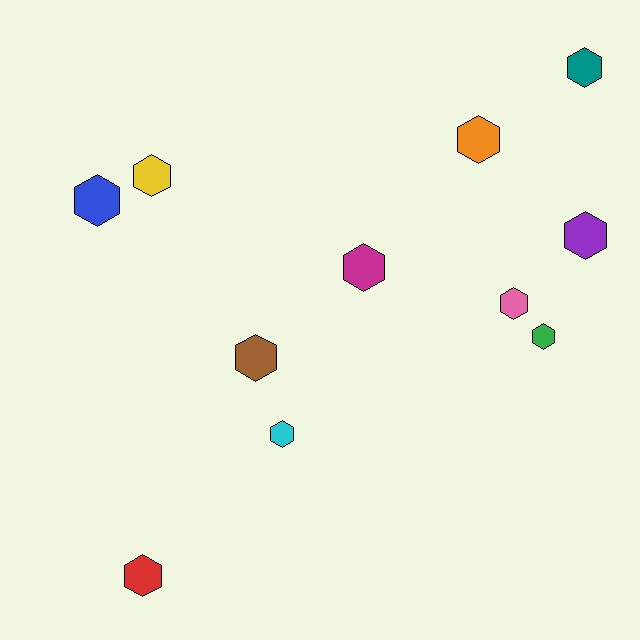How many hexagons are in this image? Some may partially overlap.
There are 11 hexagons.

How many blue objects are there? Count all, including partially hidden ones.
There is 1 blue object.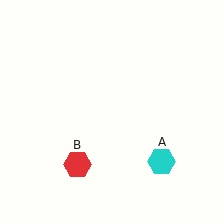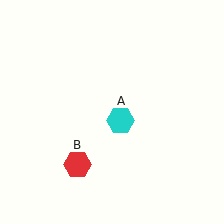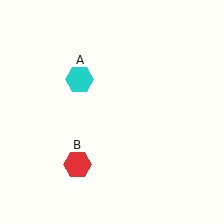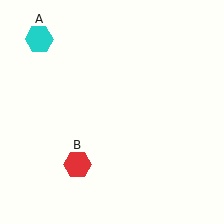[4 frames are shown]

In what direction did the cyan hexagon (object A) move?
The cyan hexagon (object A) moved up and to the left.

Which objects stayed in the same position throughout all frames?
Red hexagon (object B) remained stationary.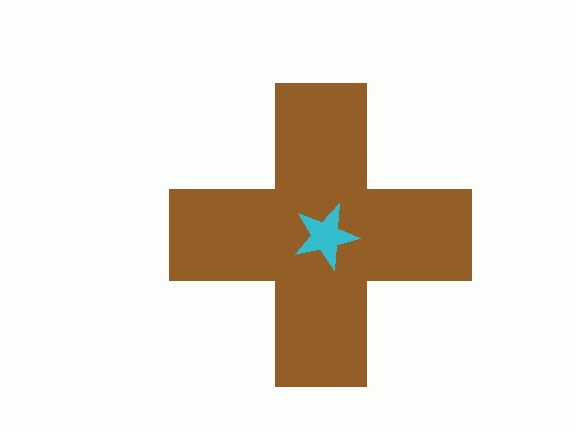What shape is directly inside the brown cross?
The cyan star.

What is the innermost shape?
The cyan star.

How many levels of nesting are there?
2.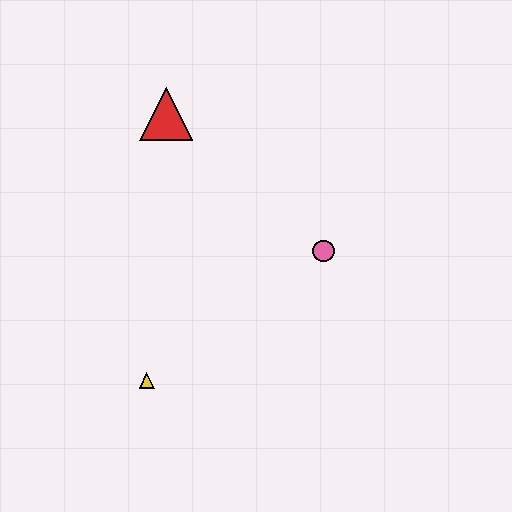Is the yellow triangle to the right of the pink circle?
No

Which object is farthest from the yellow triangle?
The red triangle is farthest from the yellow triangle.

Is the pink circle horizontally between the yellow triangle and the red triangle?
No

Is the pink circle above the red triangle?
No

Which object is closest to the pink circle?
The red triangle is closest to the pink circle.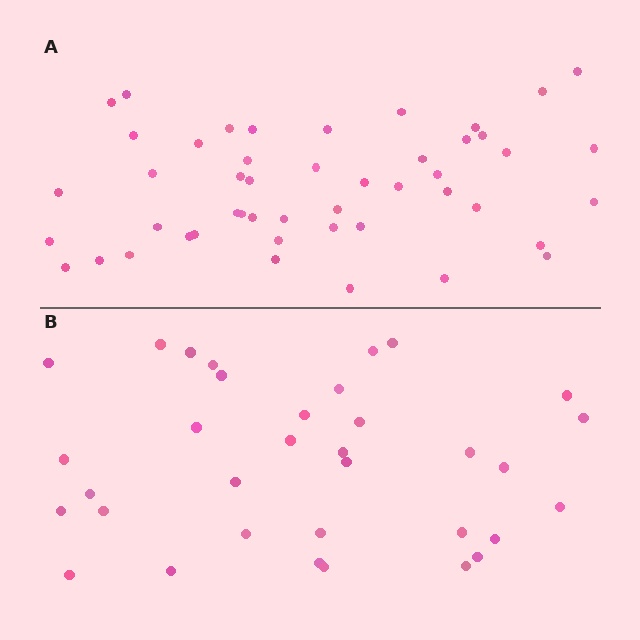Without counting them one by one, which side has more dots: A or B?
Region A (the top region) has more dots.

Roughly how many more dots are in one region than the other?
Region A has approximately 15 more dots than region B.